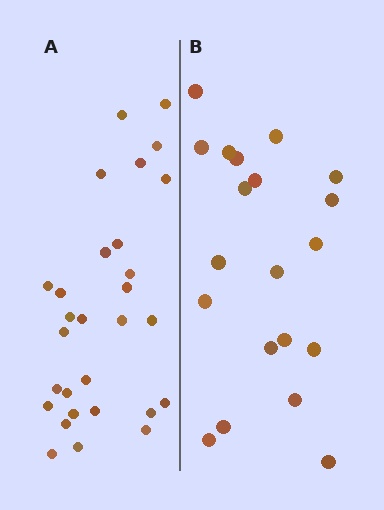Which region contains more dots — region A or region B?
Region A (the left region) has more dots.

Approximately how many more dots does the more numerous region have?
Region A has roughly 8 or so more dots than region B.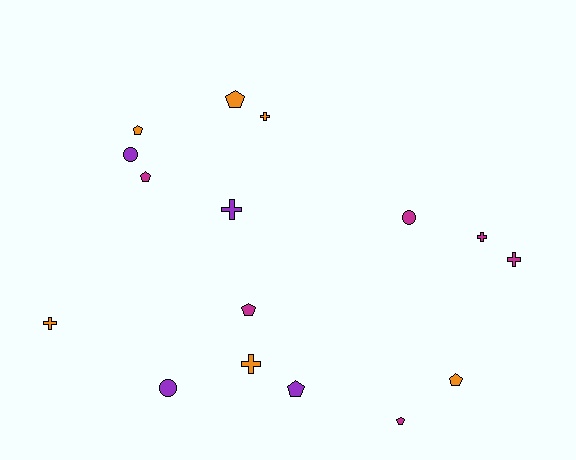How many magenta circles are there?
There is 1 magenta circle.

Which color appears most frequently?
Magenta, with 6 objects.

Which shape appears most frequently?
Pentagon, with 7 objects.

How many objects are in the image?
There are 16 objects.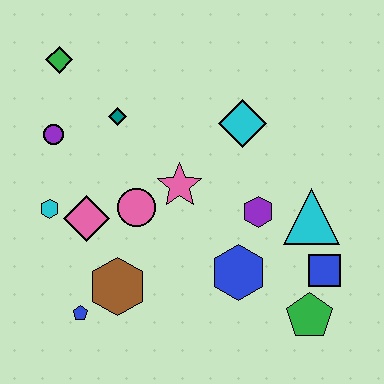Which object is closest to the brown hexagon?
The blue pentagon is closest to the brown hexagon.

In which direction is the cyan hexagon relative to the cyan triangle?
The cyan hexagon is to the left of the cyan triangle.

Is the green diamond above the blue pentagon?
Yes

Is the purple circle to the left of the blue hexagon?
Yes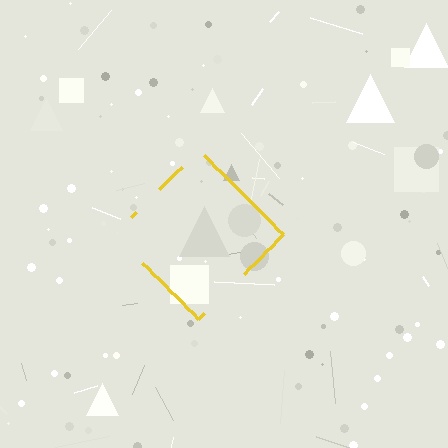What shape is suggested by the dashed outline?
The dashed outline suggests a diamond.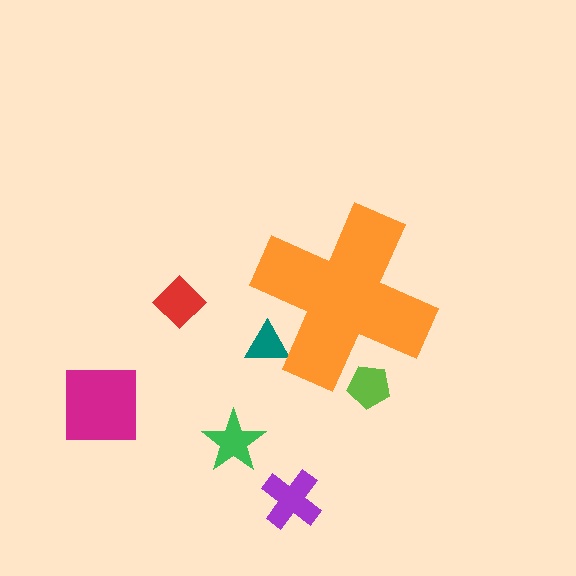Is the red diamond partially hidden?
No, the red diamond is fully visible.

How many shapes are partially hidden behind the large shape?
2 shapes are partially hidden.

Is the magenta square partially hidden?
No, the magenta square is fully visible.